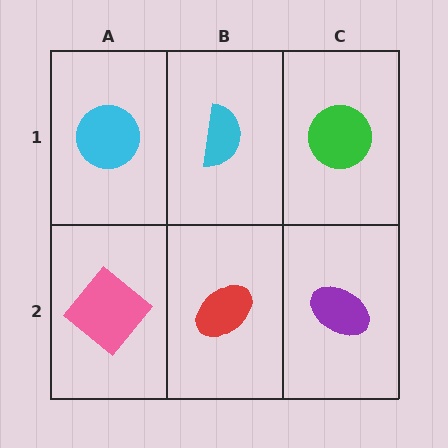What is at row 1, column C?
A green circle.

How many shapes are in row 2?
3 shapes.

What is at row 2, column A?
A pink diamond.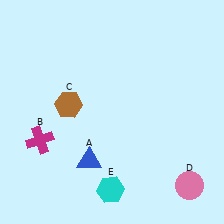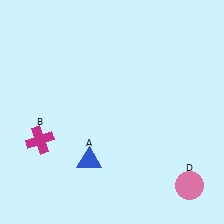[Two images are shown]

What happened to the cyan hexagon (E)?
The cyan hexagon (E) was removed in Image 2. It was in the bottom-left area of Image 1.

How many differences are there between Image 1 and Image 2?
There are 2 differences between the two images.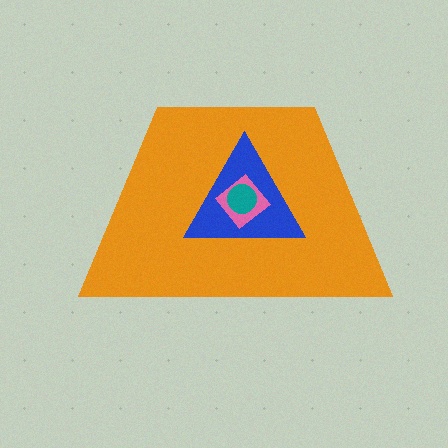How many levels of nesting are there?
4.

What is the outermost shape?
The orange trapezoid.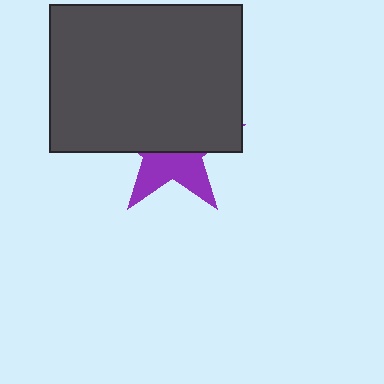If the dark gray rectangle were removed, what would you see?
You would see the complete purple star.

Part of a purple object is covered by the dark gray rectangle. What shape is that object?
It is a star.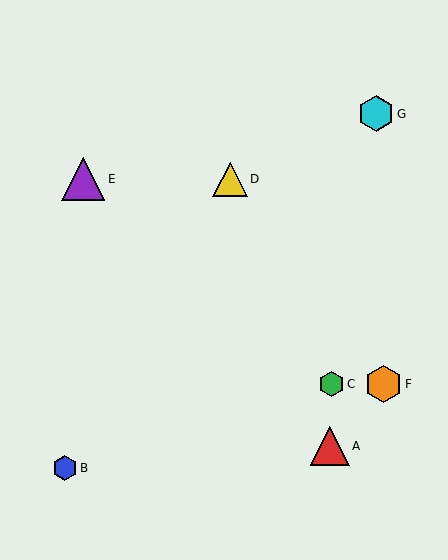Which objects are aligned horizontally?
Objects C, F are aligned horizontally.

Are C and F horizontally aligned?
Yes, both are at y≈384.